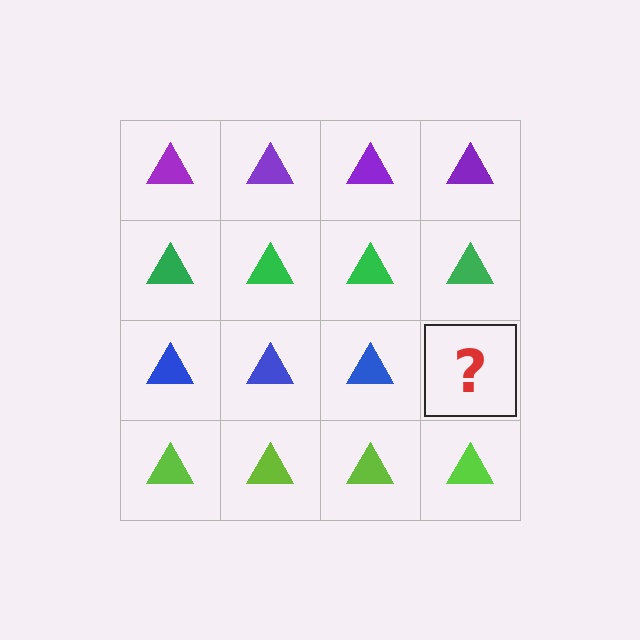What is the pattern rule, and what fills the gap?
The rule is that each row has a consistent color. The gap should be filled with a blue triangle.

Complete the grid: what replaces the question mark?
The question mark should be replaced with a blue triangle.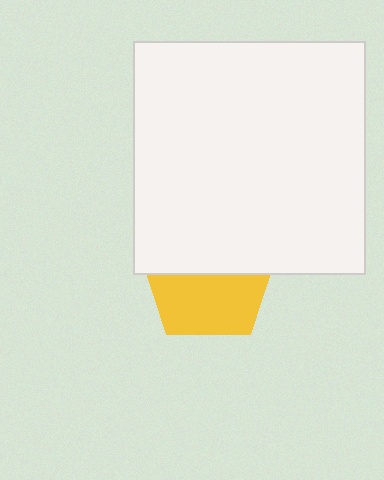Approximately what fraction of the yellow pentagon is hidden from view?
Roughly 50% of the yellow pentagon is hidden behind the white square.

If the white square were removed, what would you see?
You would see the complete yellow pentagon.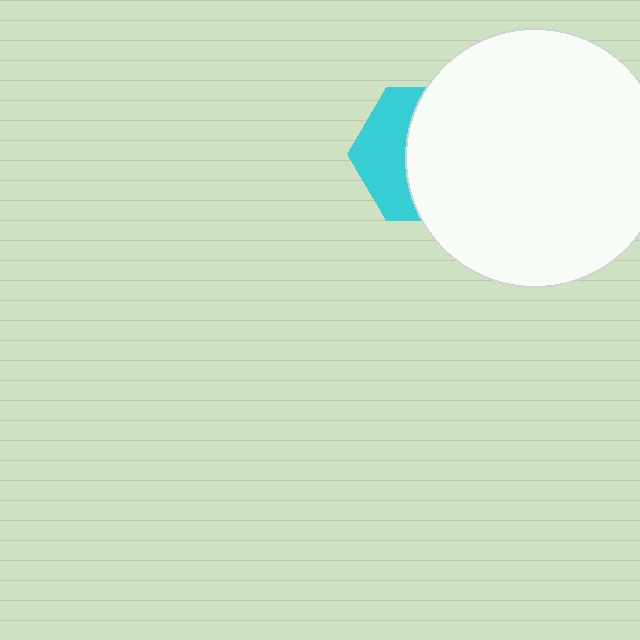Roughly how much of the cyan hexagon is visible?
A small part of it is visible (roughly 38%).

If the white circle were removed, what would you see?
You would see the complete cyan hexagon.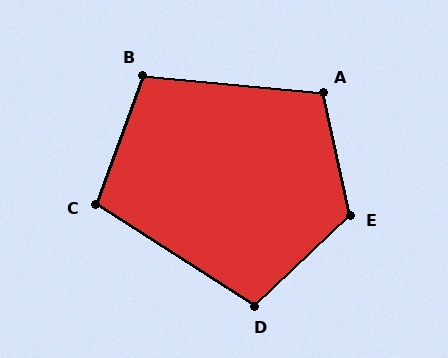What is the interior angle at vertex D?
Approximately 104 degrees (obtuse).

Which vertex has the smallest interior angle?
C, at approximately 102 degrees.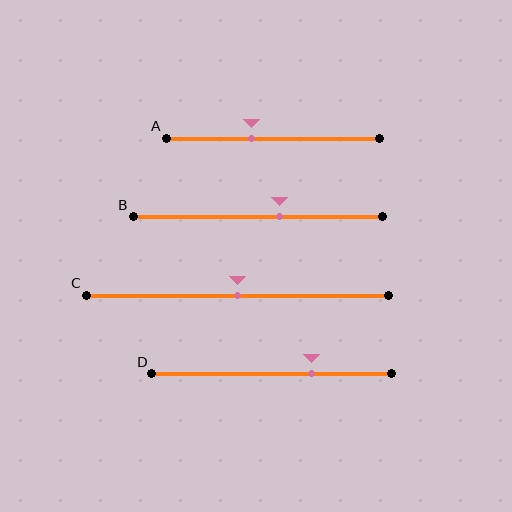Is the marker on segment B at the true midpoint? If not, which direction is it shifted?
No, the marker on segment B is shifted to the right by about 9% of the segment length.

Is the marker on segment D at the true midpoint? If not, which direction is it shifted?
No, the marker on segment D is shifted to the right by about 17% of the segment length.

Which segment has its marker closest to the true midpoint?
Segment C has its marker closest to the true midpoint.